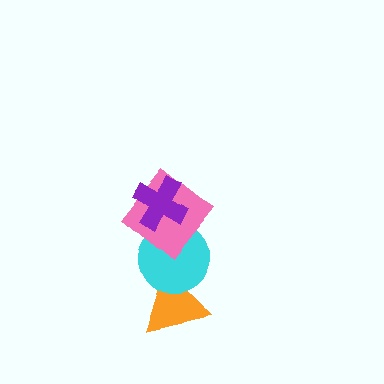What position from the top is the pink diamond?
The pink diamond is 2nd from the top.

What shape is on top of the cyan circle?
The pink diamond is on top of the cyan circle.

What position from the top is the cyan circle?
The cyan circle is 3rd from the top.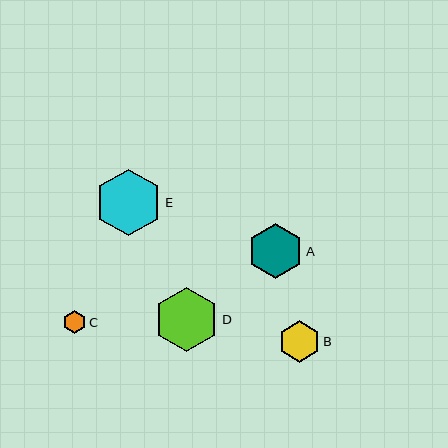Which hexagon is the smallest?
Hexagon C is the smallest with a size of approximately 23 pixels.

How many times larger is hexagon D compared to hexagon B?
Hexagon D is approximately 1.5 times the size of hexagon B.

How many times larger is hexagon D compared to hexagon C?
Hexagon D is approximately 2.8 times the size of hexagon C.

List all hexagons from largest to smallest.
From largest to smallest: E, D, A, B, C.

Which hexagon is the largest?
Hexagon E is the largest with a size of approximately 67 pixels.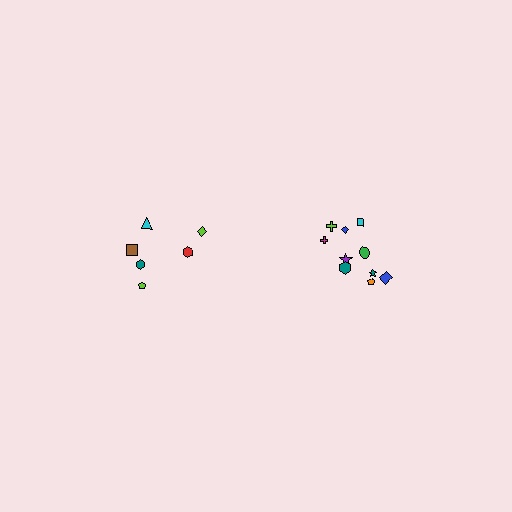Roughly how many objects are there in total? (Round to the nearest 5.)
Roughly 15 objects in total.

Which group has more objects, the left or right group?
The right group.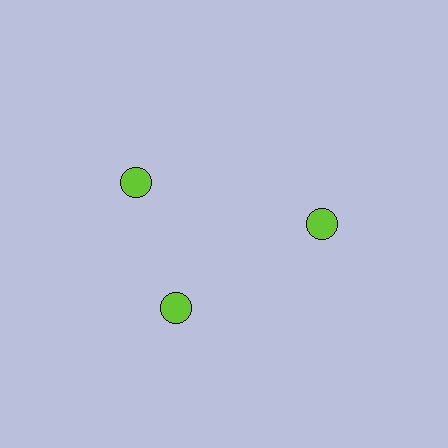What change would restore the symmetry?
The symmetry would be restored by rotating it back into even spacing with its neighbors so that all 3 circles sit at equal angles and equal distance from the center.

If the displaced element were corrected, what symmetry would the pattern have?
It would have 3-fold rotational symmetry — the pattern would map onto itself every 120 degrees.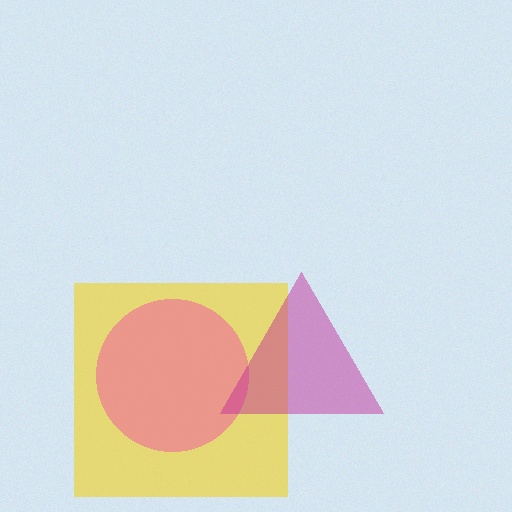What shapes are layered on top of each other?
The layered shapes are: a yellow square, a pink circle, a magenta triangle.